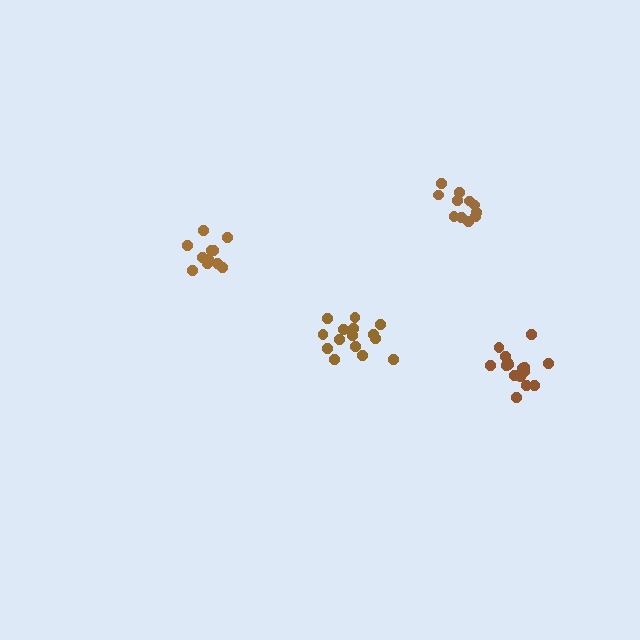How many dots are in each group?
Group 1: 11 dots, Group 2: 15 dots, Group 3: 11 dots, Group 4: 16 dots (53 total).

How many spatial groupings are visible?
There are 4 spatial groupings.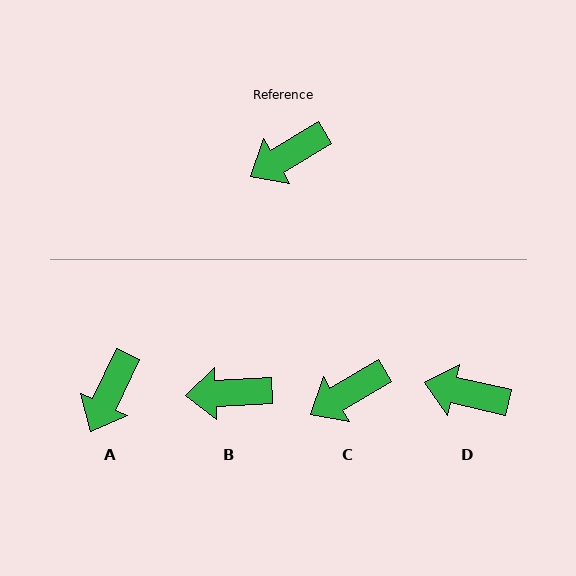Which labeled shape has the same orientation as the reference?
C.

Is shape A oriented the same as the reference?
No, it is off by about 34 degrees.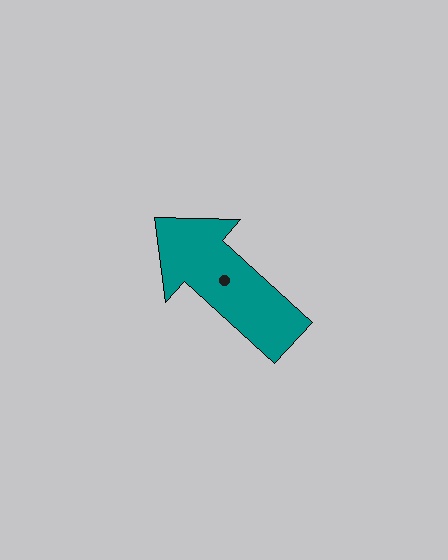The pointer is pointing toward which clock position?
Roughly 10 o'clock.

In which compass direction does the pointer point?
Northwest.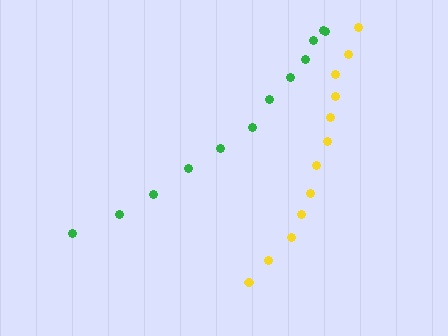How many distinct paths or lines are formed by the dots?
There are 2 distinct paths.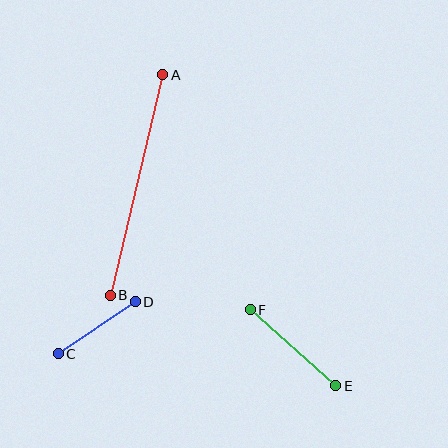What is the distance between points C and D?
The distance is approximately 93 pixels.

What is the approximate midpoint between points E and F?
The midpoint is at approximately (293, 348) pixels.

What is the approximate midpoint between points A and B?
The midpoint is at approximately (136, 185) pixels.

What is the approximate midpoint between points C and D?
The midpoint is at approximately (97, 328) pixels.